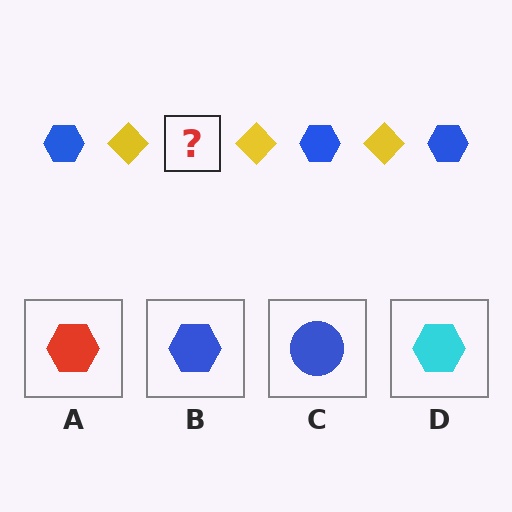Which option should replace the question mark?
Option B.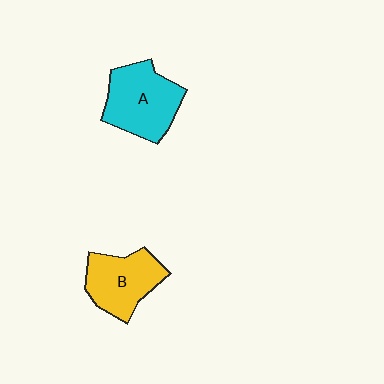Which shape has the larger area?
Shape A (cyan).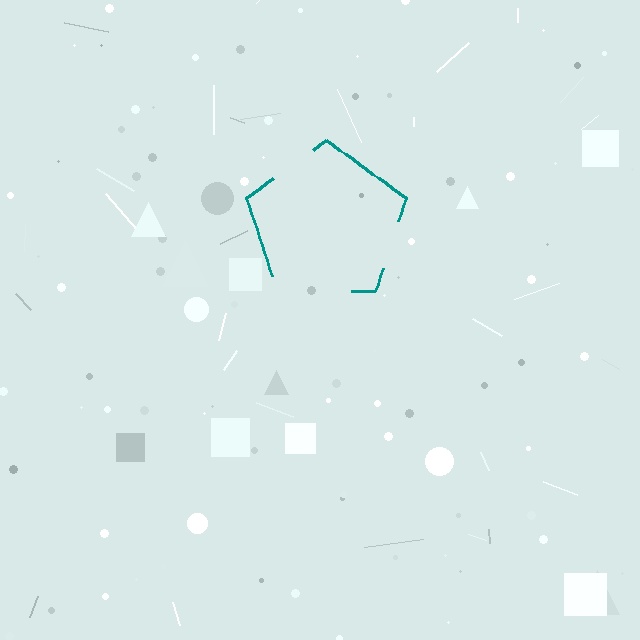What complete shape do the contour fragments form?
The contour fragments form a pentagon.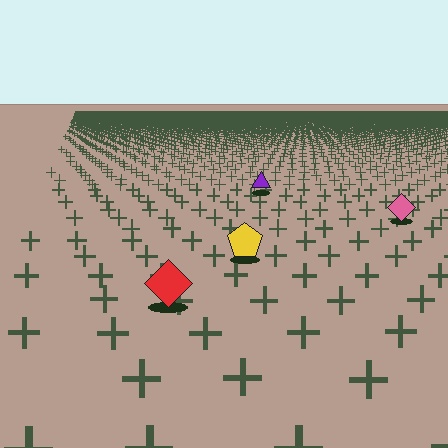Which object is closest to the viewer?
The red diamond is closest. The texture marks near it are larger and more spread out.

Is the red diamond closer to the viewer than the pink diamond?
Yes. The red diamond is closer — you can tell from the texture gradient: the ground texture is coarser near it.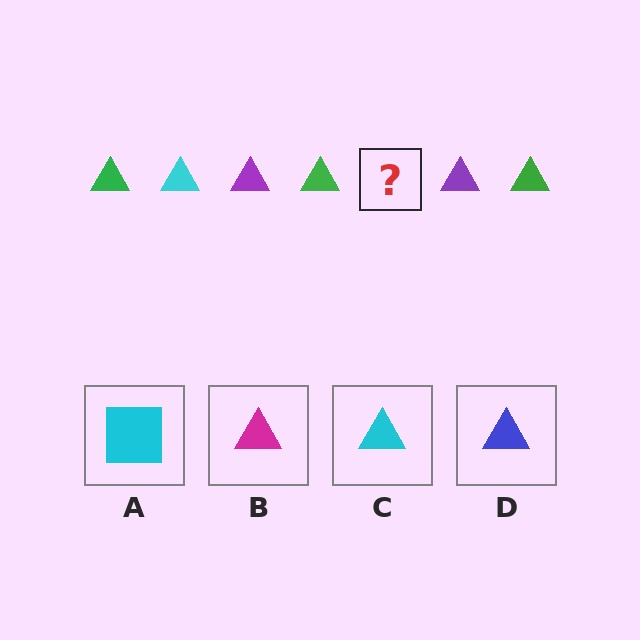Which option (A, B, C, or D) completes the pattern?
C.